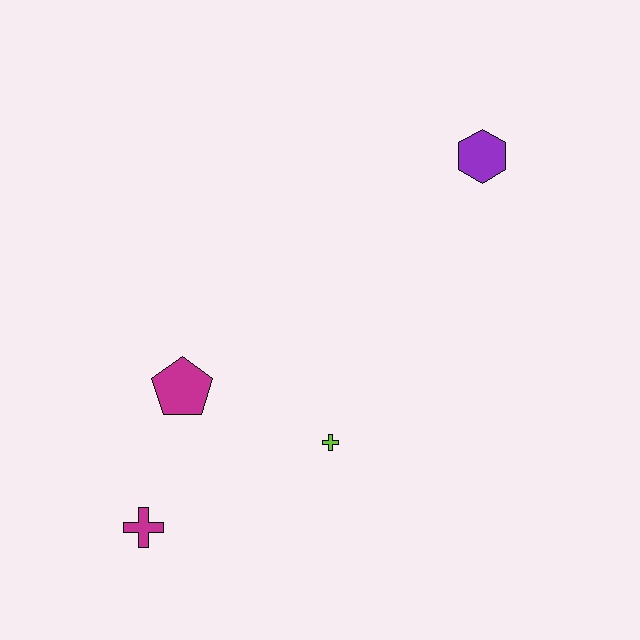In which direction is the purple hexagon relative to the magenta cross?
The purple hexagon is above the magenta cross.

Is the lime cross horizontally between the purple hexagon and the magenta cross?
Yes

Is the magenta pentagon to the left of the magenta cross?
No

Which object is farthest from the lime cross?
The purple hexagon is farthest from the lime cross.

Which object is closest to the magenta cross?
The magenta pentagon is closest to the magenta cross.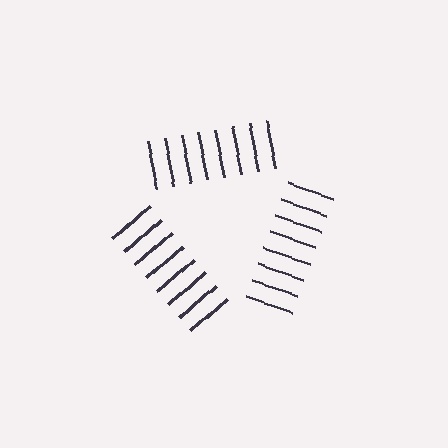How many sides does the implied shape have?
3 sides — the line-ends trace a triangle.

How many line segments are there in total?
24 — 8 along each of the 3 edges.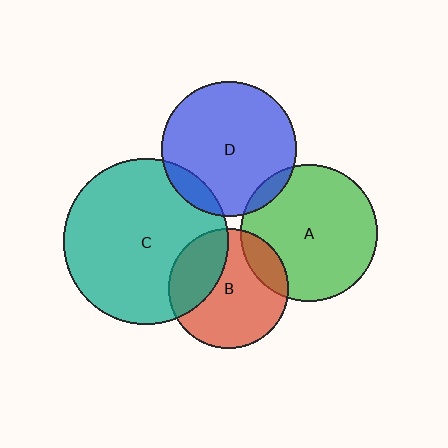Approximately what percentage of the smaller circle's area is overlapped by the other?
Approximately 30%.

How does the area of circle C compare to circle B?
Approximately 1.9 times.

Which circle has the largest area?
Circle C (teal).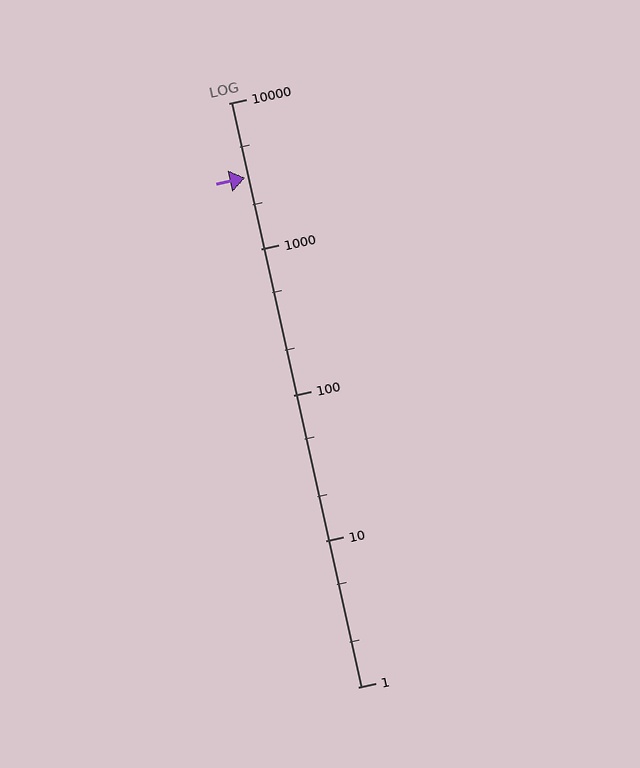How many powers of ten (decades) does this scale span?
The scale spans 4 decades, from 1 to 10000.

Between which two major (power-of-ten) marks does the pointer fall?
The pointer is between 1000 and 10000.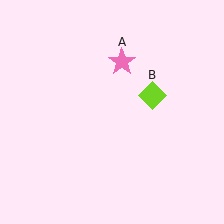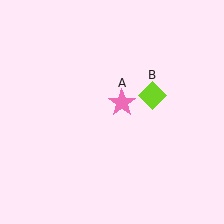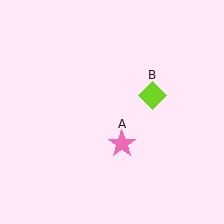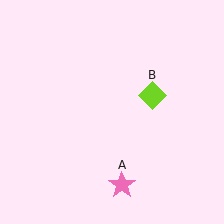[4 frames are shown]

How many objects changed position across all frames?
1 object changed position: pink star (object A).